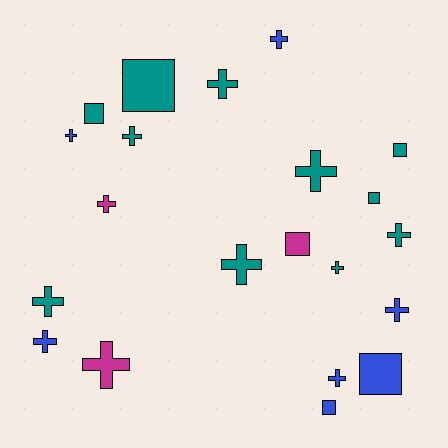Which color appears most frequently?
Teal, with 11 objects.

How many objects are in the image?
There are 21 objects.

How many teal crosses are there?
There are 7 teal crosses.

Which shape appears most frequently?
Cross, with 14 objects.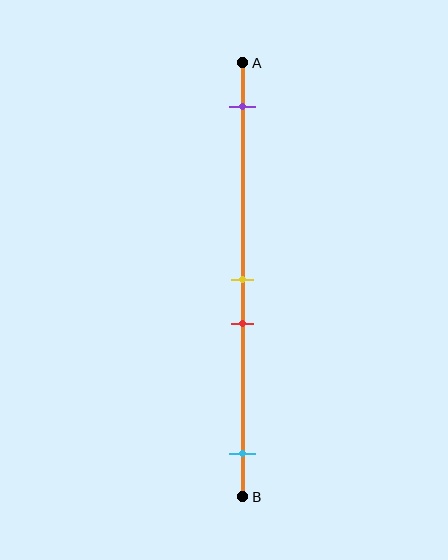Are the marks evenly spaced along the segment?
No, the marks are not evenly spaced.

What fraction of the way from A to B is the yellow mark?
The yellow mark is approximately 50% (0.5) of the way from A to B.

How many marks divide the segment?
There are 4 marks dividing the segment.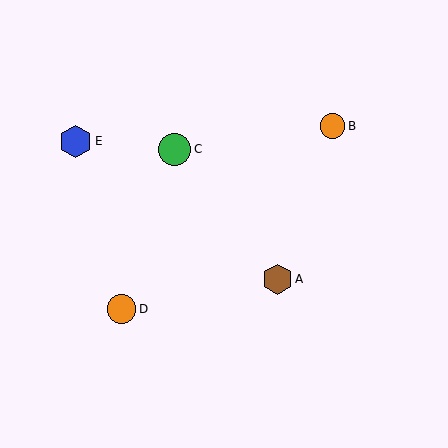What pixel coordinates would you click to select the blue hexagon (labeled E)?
Click at (75, 141) to select the blue hexagon E.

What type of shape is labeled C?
Shape C is a green circle.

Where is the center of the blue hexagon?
The center of the blue hexagon is at (75, 141).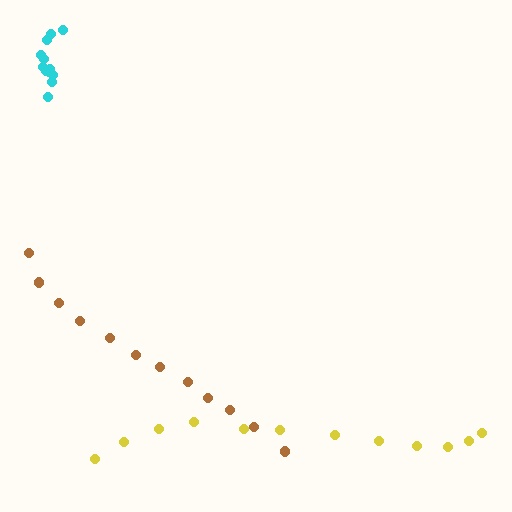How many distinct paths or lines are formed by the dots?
There are 3 distinct paths.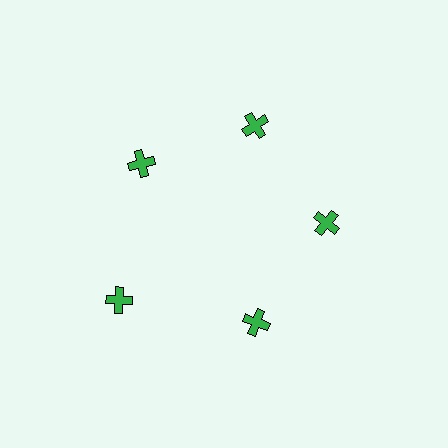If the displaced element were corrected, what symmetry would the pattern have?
It would have 5-fold rotational symmetry — the pattern would map onto itself every 72 degrees.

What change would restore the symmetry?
The symmetry would be restored by moving it inward, back onto the ring so that all 5 crosses sit at equal angles and equal distance from the center.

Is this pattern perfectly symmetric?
No. The 5 green crosses are arranged in a ring, but one element near the 8 o'clock position is pushed outward from the center, breaking the 5-fold rotational symmetry.